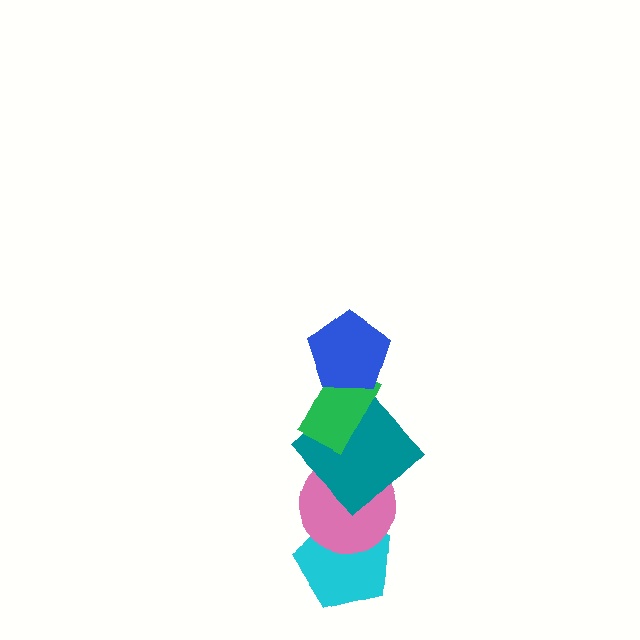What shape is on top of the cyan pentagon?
The pink circle is on top of the cyan pentagon.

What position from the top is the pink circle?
The pink circle is 4th from the top.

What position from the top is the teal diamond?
The teal diamond is 3rd from the top.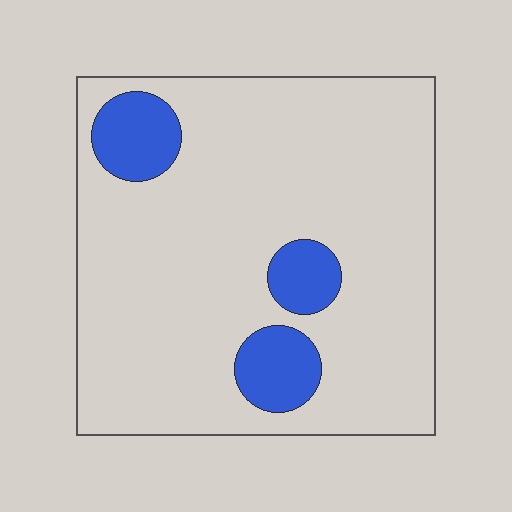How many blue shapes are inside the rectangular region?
3.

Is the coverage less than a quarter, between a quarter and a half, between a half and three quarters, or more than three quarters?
Less than a quarter.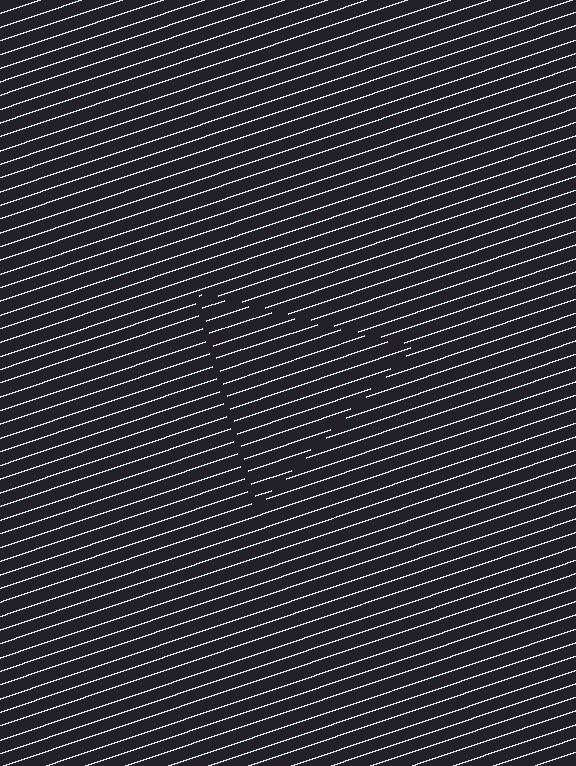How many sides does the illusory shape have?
3 sides — the line-ends trace a triangle.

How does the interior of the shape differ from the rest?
The interior of the shape contains the same grating, shifted by half a period — the contour is defined by the phase discontinuity where line-ends from the inner and outer gratings abut.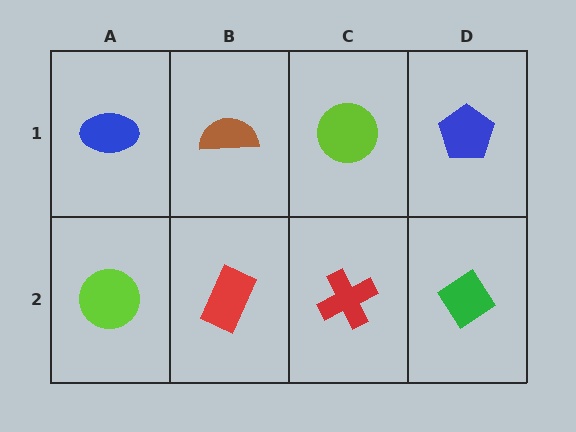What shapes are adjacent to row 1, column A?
A lime circle (row 2, column A), a brown semicircle (row 1, column B).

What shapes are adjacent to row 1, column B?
A red rectangle (row 2, column B), a blue ellipse (row 1, column A), a lime circle (row 1, column C).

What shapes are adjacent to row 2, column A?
A blue ellipse (row 1, column A), a red rectangle (row 2, column B).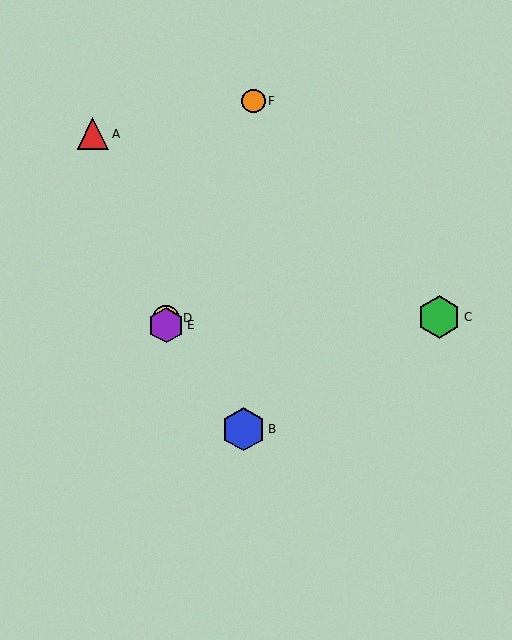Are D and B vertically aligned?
No, D is at x≈166 and B is at x≈244.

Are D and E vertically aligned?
Yes, both are at x≈166.